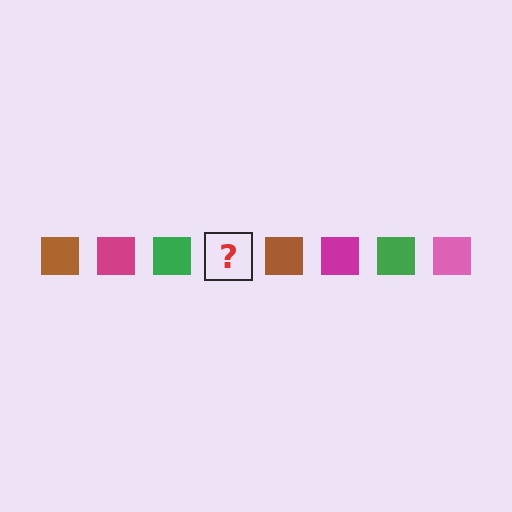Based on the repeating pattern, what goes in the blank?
The blank should be a pink square.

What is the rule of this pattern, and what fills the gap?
The rule is that the pattern cycles through brown, magenta, green, pink squares. The gap should be filled with a pink square.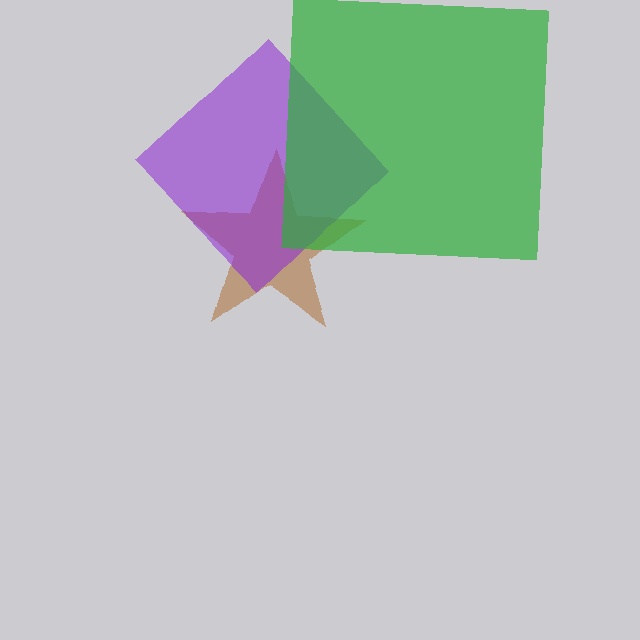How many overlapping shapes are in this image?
There are 3 overlapping shapes in the image.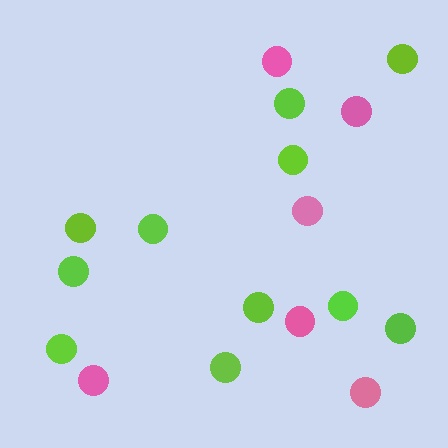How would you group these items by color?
There are 2 groups: one group of lime circles (11) and one group of pink circles (6).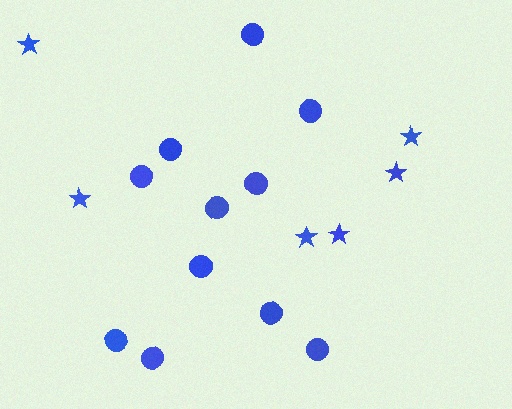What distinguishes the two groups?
There are 2 groups: one group of circles (11) and one group of stars (6).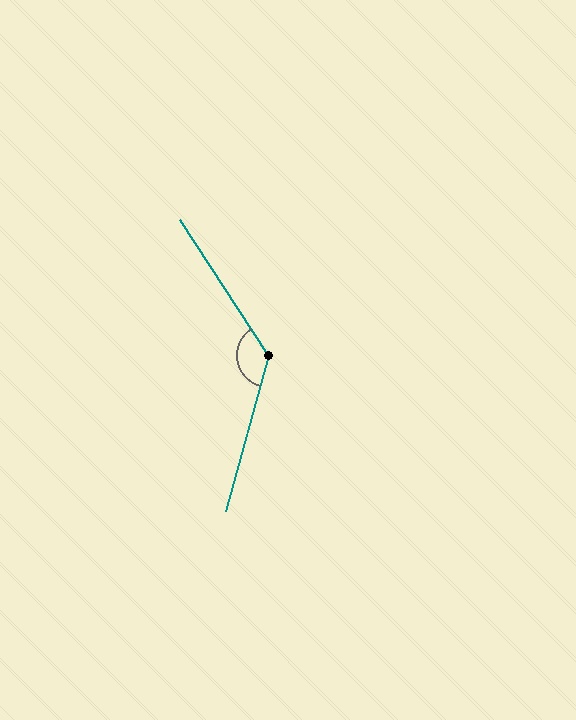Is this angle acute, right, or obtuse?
It is obtuse.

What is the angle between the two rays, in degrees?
Approximately 132 degrees.